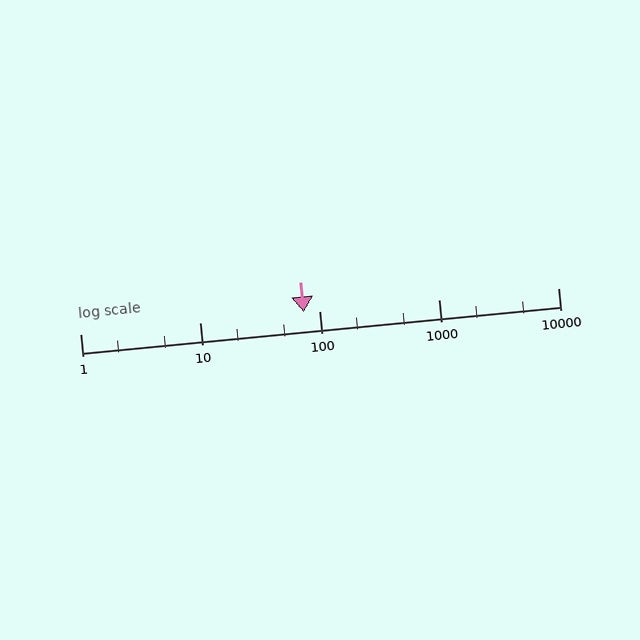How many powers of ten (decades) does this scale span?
The scale spans 4 decades, from 1 to 10000.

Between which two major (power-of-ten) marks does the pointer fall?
The pointer is between 10 and 100.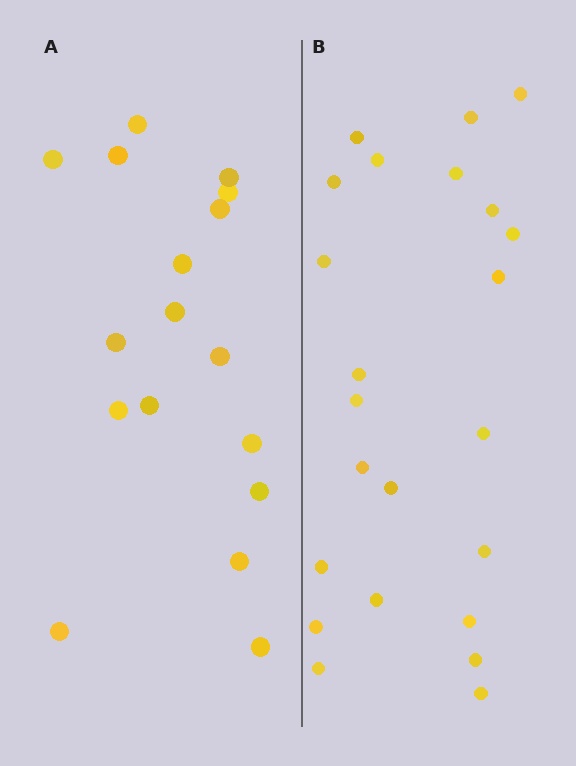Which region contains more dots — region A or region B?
Region B (the right region) has more dots.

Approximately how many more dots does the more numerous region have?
Region B has about 6 more dots than region A.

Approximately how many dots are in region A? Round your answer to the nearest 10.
About 20 dots. (The exact count is 17, which rounds to 20.)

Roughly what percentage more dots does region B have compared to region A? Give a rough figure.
About 35% more.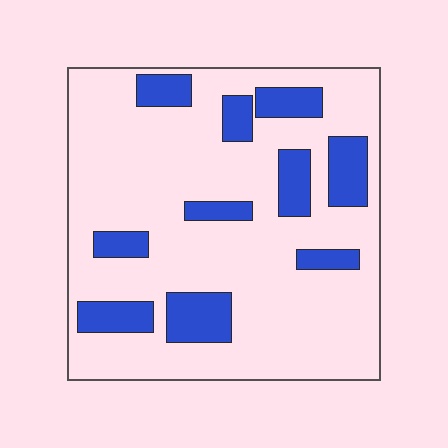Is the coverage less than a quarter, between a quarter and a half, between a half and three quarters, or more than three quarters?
Less than a quarter.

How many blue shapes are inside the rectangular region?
10.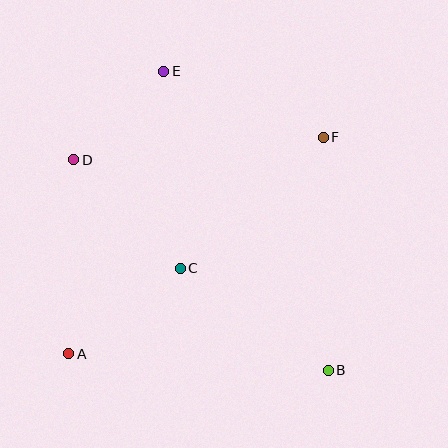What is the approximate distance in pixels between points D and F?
The distance between D and F is approximately 250 pixels.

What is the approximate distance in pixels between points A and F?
The distance between A and F is approximately 334 pixels.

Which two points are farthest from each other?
Points B and E are farthest from each other.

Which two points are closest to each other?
Points D and E are closest to each other.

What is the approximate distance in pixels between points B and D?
The distance between B and D is approximately 331 pixels.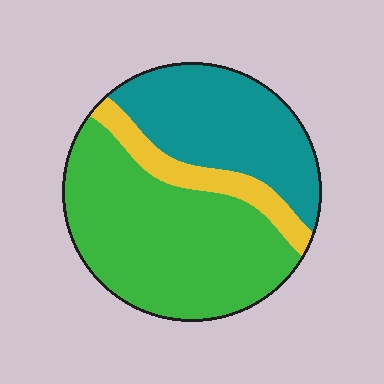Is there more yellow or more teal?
Teal.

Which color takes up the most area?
Green, at roughly 55%.